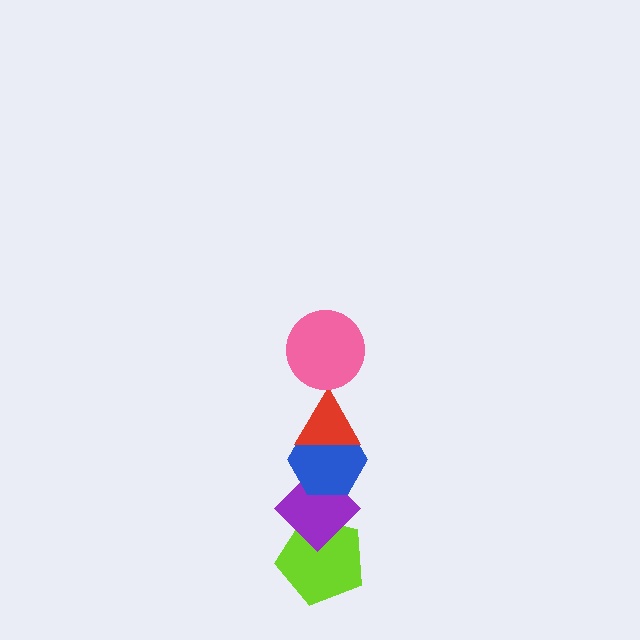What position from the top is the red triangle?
The red triangle is 2nd from the top.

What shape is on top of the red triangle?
The pink circle is on top of the red triangle.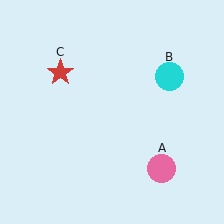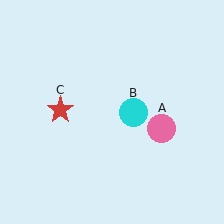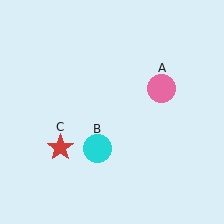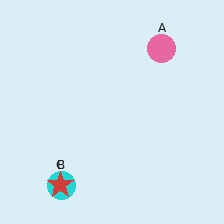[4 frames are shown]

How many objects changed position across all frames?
3 objects changed position: pink circle (object A), cyan circle (object B), red star (object C).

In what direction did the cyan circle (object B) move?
The cyan circle (object B) moved down and to the left.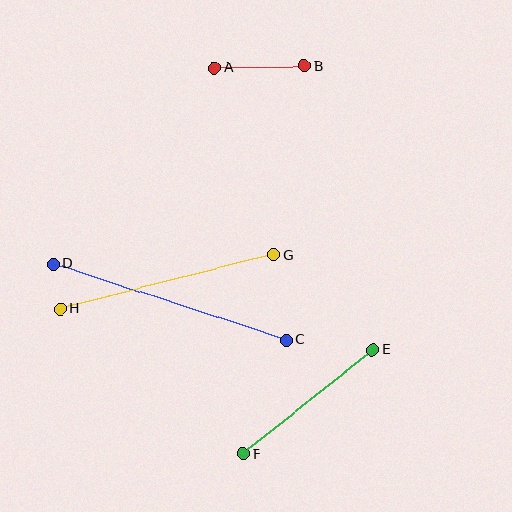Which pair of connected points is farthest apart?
Points C and D are farthest apart.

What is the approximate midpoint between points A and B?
The midpoint is at approximately (259, 67) pixels.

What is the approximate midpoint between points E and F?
The midpoint is at approximately (308, 402) pixels.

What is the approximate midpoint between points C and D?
The midpoint is at approximately (170, 302) pixels.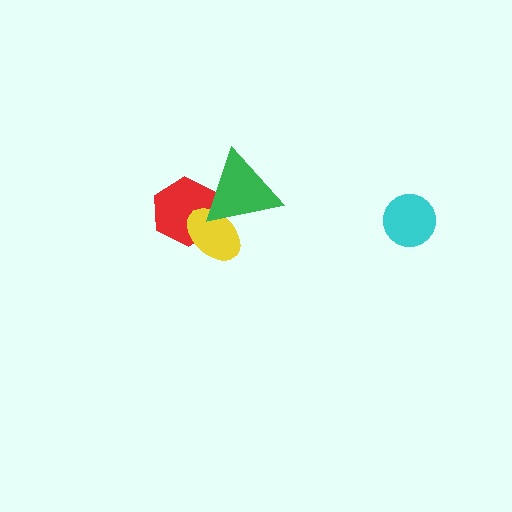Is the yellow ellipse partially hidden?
Yes, it is partially covered by another shape.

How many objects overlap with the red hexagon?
2 objects overlap with the red hexagon.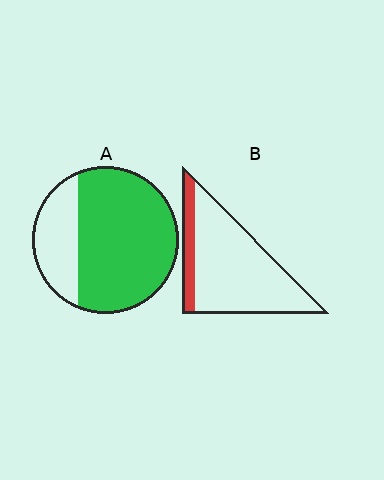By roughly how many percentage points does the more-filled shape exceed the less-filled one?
By roughly 55 percentage points (A over B).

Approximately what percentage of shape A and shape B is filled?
A is approximately 75% and B is approximately 15%.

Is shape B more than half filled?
No.